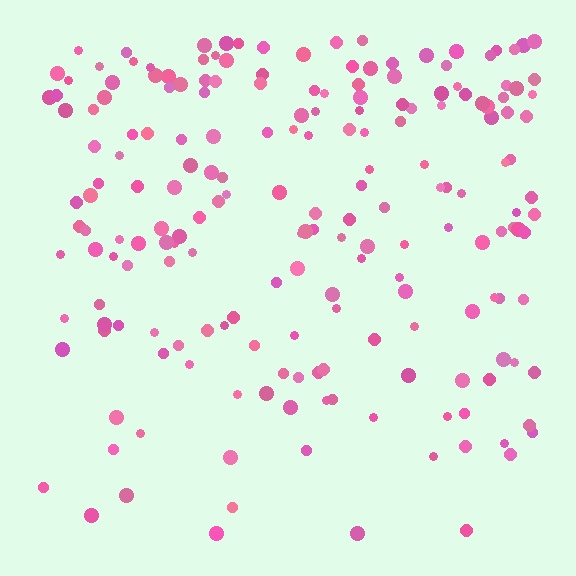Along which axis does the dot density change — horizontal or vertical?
Vertical.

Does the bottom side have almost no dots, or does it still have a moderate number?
Still a moderate number, just noticeably fewer than the top.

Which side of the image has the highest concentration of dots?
The top.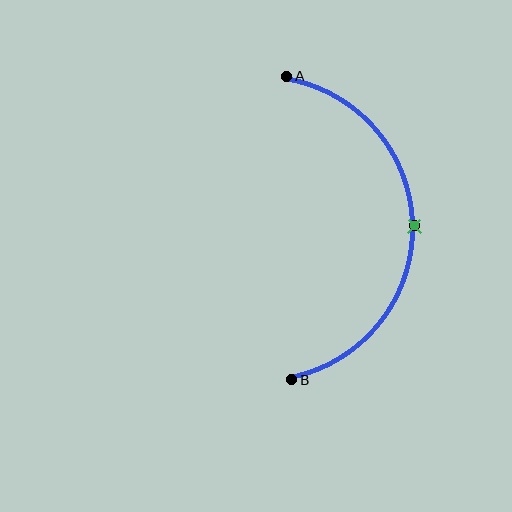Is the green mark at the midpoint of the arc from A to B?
Yes. The green mark lies on the arc at equal arc-length from both A and B — it is the arc midpoint.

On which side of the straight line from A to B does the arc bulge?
The arc bulges to the right of the straight line connecting A and B.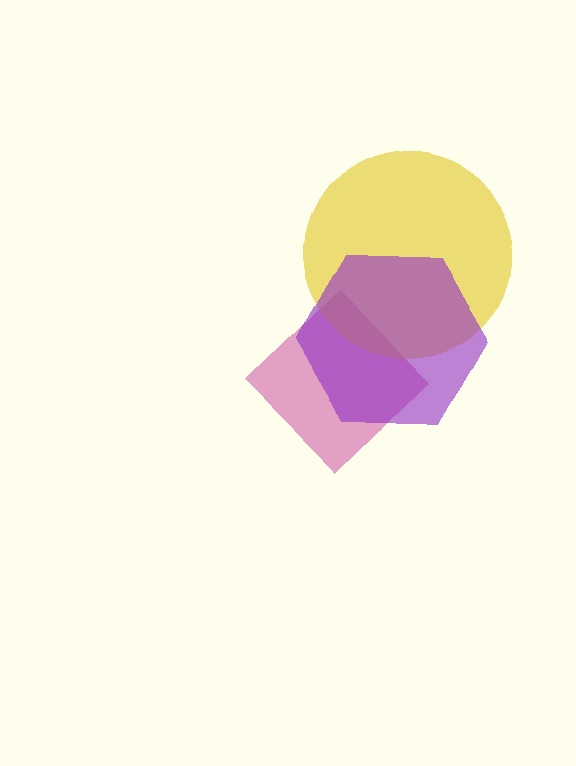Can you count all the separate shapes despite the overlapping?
Yes, there are 3 separate shapes.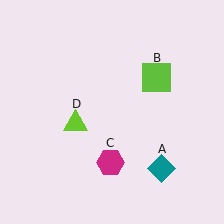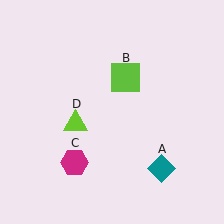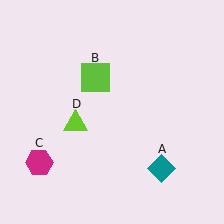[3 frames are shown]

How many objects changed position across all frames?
2 objects changed position: lime square (object B), magenta hexagon (object C).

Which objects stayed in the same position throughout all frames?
Teal diamond (object A) and lime triangle (object D) remained stationary.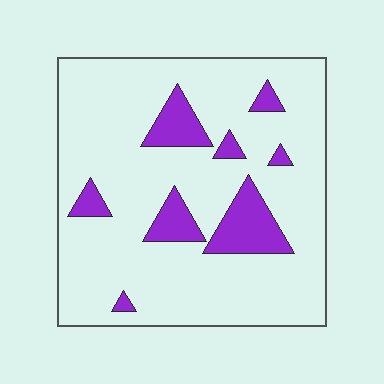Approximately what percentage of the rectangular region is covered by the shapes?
Approximately 15%.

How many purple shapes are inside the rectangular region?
8.